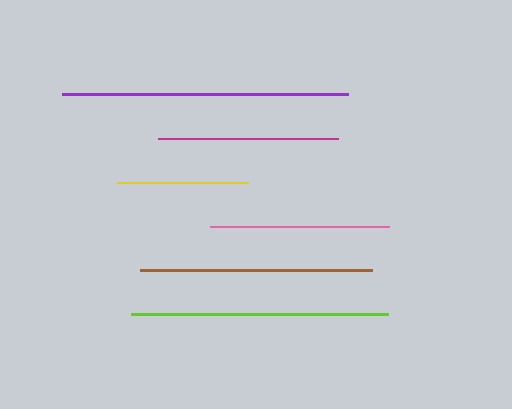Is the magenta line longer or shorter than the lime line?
The lime line is longer than the magenta line.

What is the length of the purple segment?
The purple segment is approximately 286 pixels long.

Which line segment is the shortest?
The yellow line is the shortest at approximately 131 pixels.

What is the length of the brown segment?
The brown segment is approximately 232 pixels long.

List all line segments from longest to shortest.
From longest to shortest: purple, lime, brown, magenta, pink, yellow.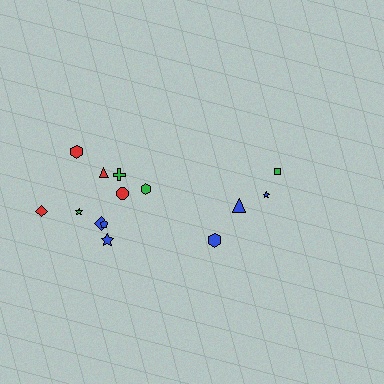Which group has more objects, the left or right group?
The left group.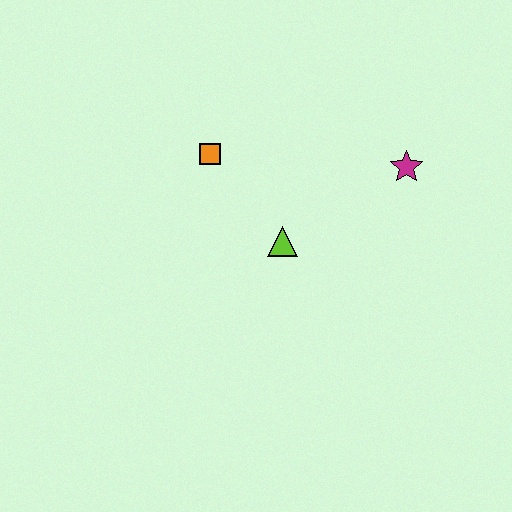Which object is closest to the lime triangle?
The orange square is closest to the lime triangle.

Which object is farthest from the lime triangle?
The magenta star is farthest from the lime triangle.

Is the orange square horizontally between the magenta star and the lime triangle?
No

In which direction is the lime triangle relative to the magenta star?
The lime triangle is to the left of the magenta star.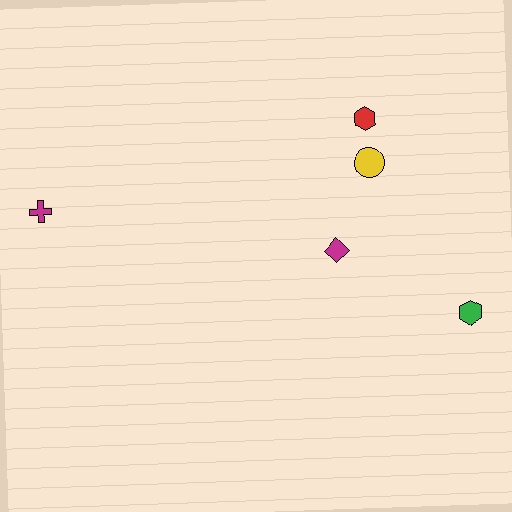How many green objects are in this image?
There is 1 green object.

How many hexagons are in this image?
There are 2 hexagons.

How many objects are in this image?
There are 5 objects.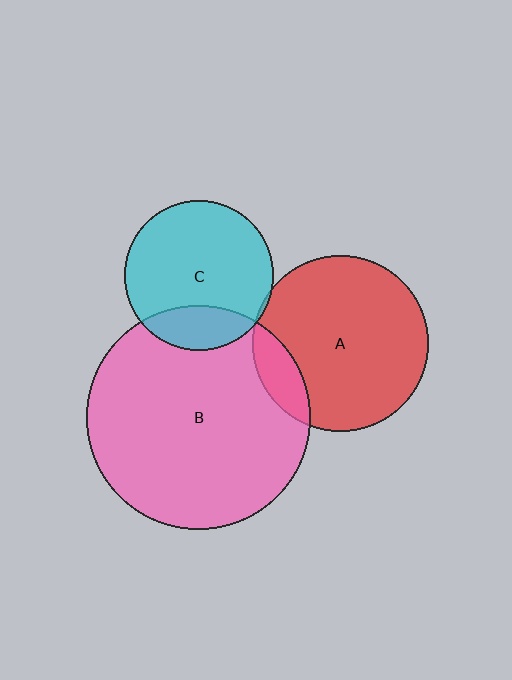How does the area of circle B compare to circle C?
Approximately 2.3 times.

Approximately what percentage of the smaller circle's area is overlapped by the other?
Approximately 20%.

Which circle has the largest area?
Circle B (pink).